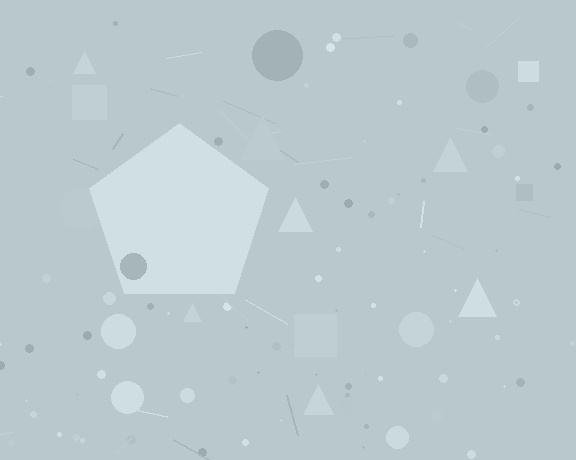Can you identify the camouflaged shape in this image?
The camouflaged shape is a pentagon.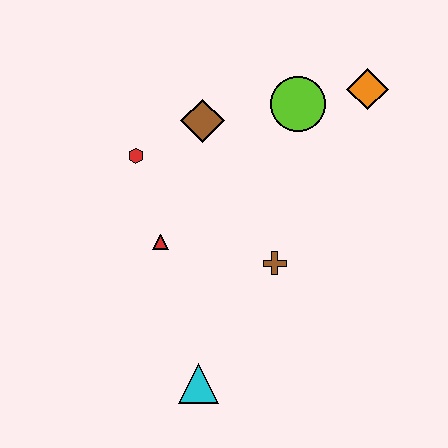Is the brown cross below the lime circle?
Yes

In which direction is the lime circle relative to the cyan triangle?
The lime circle is above the cyan triangle.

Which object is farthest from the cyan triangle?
The orange diamond is farthest from the cyan triangle.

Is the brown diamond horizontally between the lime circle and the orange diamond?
No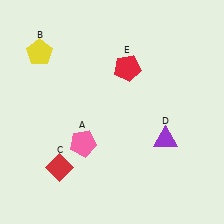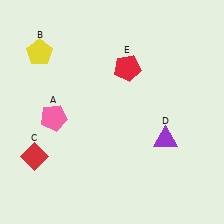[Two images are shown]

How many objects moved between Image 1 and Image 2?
2 objects moved between the two images.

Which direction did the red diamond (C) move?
The red diamond (C) moved left.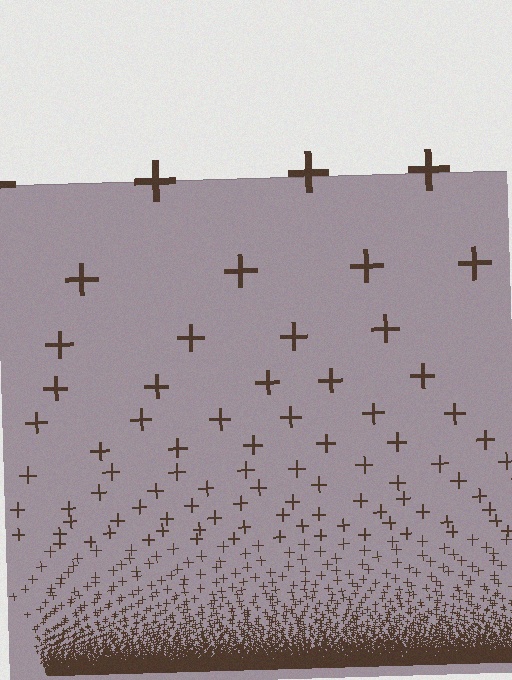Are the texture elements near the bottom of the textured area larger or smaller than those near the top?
Smaller. The gradient is inverted — elements near the bottom are smaller and denser.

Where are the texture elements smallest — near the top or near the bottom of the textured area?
Near the bottom.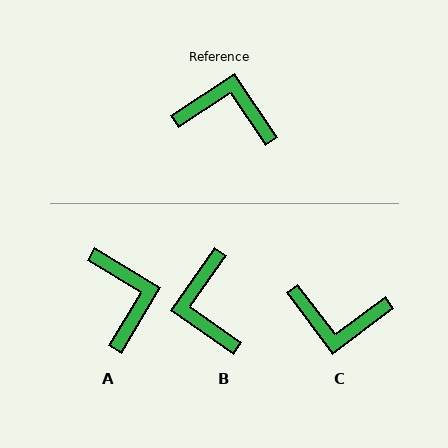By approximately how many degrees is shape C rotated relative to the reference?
Approximately 177 degrees clockwise.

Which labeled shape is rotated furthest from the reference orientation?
C, about 177 degrees away.